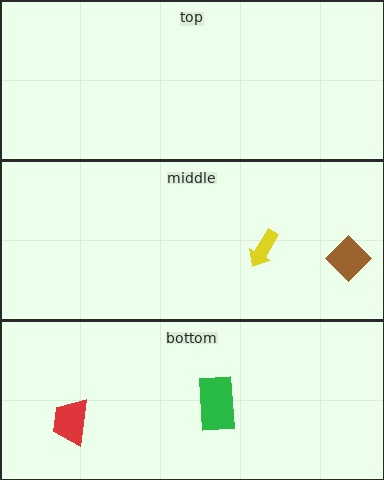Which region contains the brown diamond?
The middle region.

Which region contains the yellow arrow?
The middle region.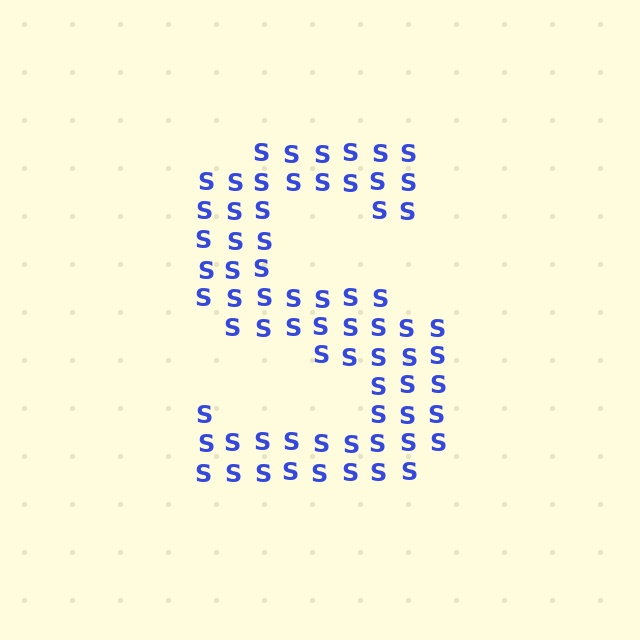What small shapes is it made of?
It is made of small letter S's.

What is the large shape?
The large shape is the letter S.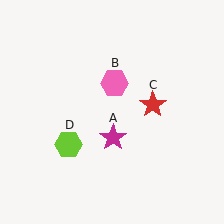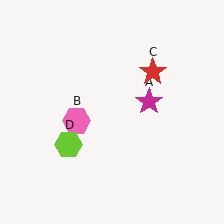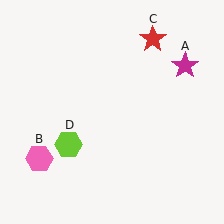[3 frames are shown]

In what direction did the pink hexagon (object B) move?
The pink hexagon (object B) moved down and to the left.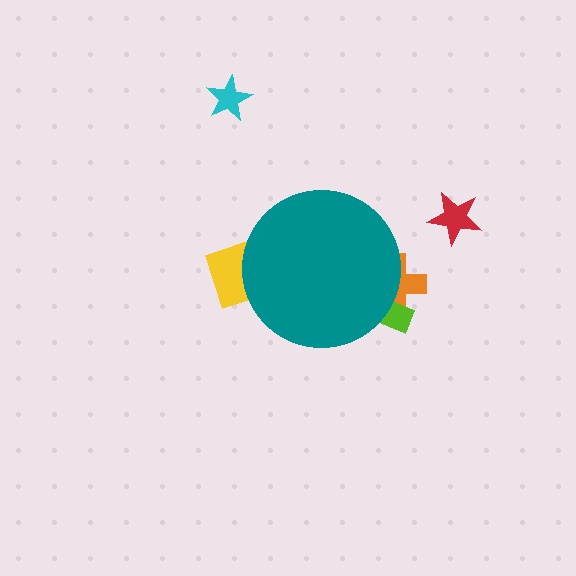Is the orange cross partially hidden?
Yes, the orange cross is partially hidden behind the teal circle.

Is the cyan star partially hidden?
No, the cyan star is fully visible.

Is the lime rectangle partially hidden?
Yes, the lime rectangle is partially hidden behind the teal circle.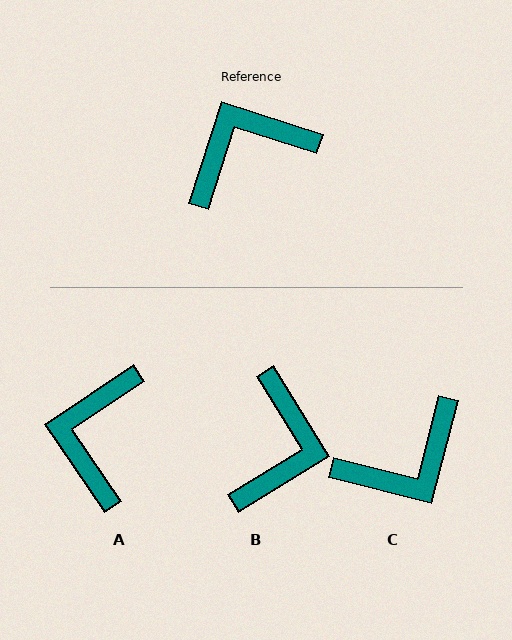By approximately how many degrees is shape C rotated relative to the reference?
Approximately 176 degrees clockwise.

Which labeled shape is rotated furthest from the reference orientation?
C, about 176 degrees away.